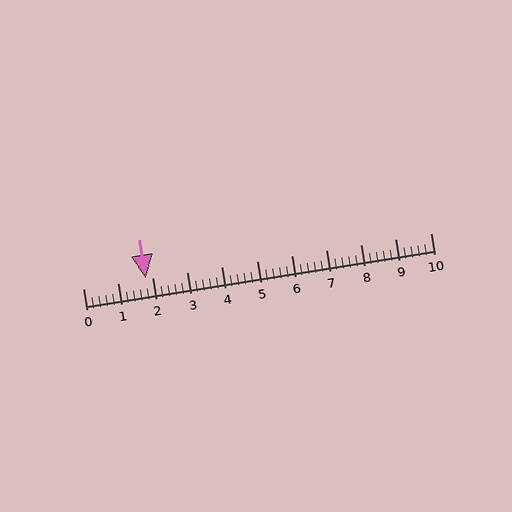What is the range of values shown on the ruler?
The ruler shows values from 0 to 10.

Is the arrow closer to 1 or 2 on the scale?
The arrow is closer to 2.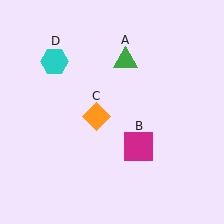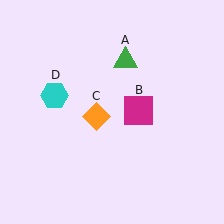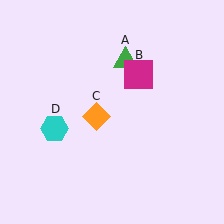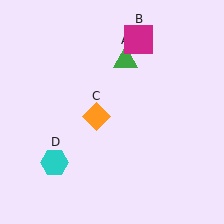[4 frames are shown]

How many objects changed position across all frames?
2 objects changed position: magenta square (object B), cyan hexagon (object D).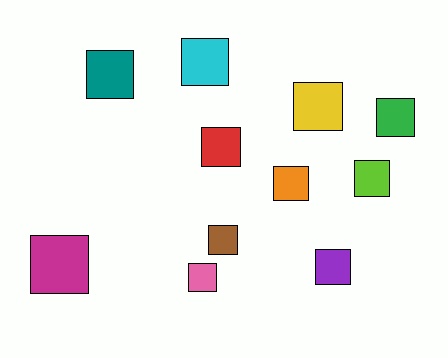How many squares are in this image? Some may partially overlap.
There are 11 squares.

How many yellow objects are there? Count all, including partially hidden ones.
There is 1 yellow object.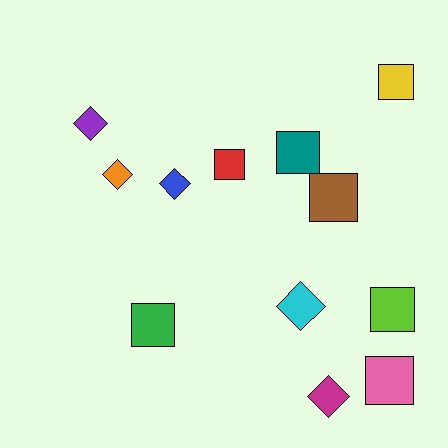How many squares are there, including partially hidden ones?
There are 7 squares.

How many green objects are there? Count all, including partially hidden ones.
There is 1 green object.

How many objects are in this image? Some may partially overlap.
There are 12 objects.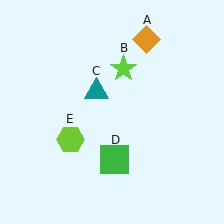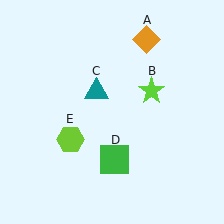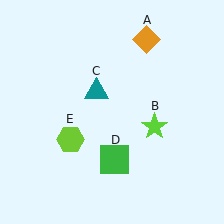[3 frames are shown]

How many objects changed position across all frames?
1 object changed position: lime star (object B).